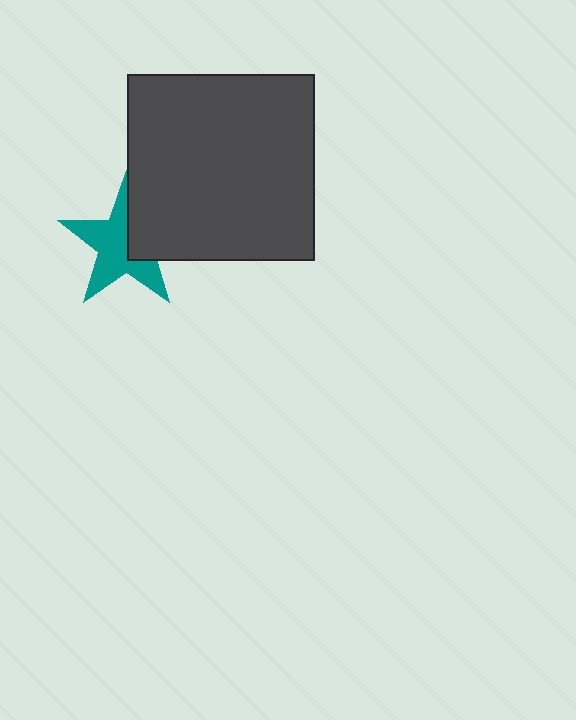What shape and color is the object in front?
The object in front is a dark gray square.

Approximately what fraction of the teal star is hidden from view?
Roughly 35% of the teal star is hidden behind the dark gray square.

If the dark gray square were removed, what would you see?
You would see the complete teal star.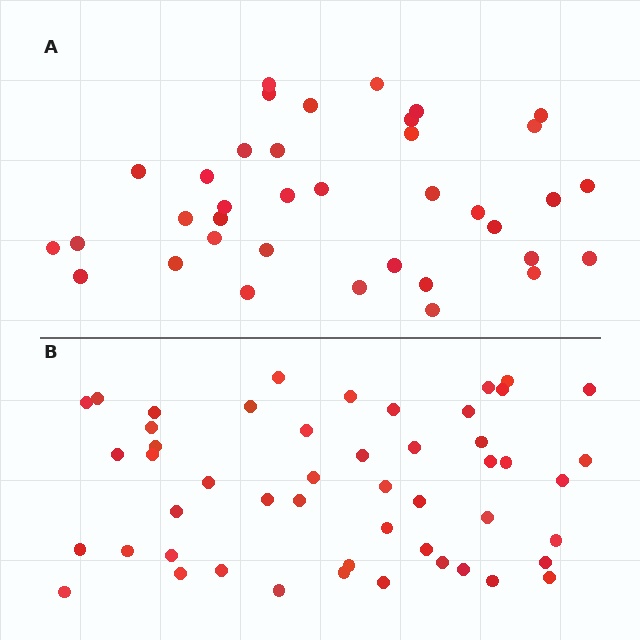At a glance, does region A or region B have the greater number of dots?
Region B (the bottom region) has more dots.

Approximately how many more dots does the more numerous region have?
Region B has approximately 15 more dots than region A.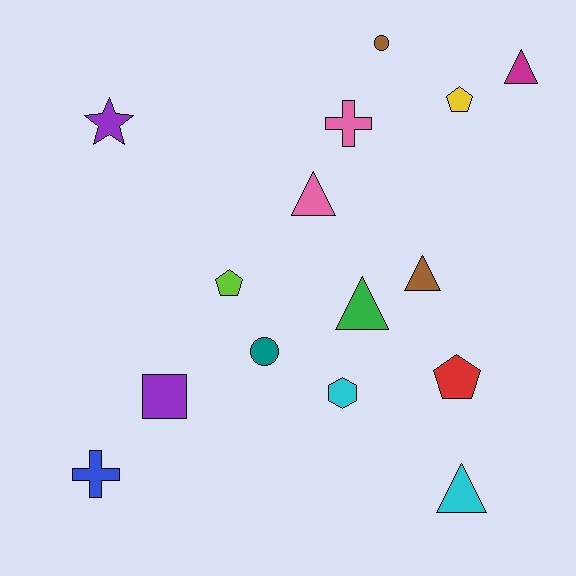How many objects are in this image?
There are 15 objects.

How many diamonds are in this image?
There are no diamonds.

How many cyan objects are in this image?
There are 2 cyan objects.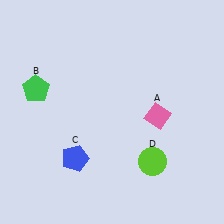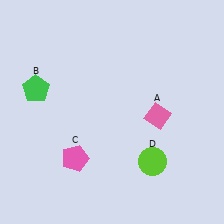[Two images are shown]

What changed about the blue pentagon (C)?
In Image 1, C is blue. In Image 2, it changed to pink.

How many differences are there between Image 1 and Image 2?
There is 1 difference between the two images.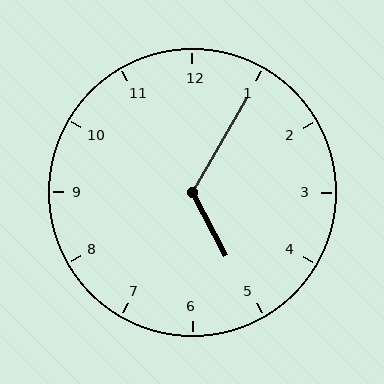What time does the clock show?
5:05.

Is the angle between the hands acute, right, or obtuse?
It is obtuse.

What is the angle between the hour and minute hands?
Approximately 122 degrees.